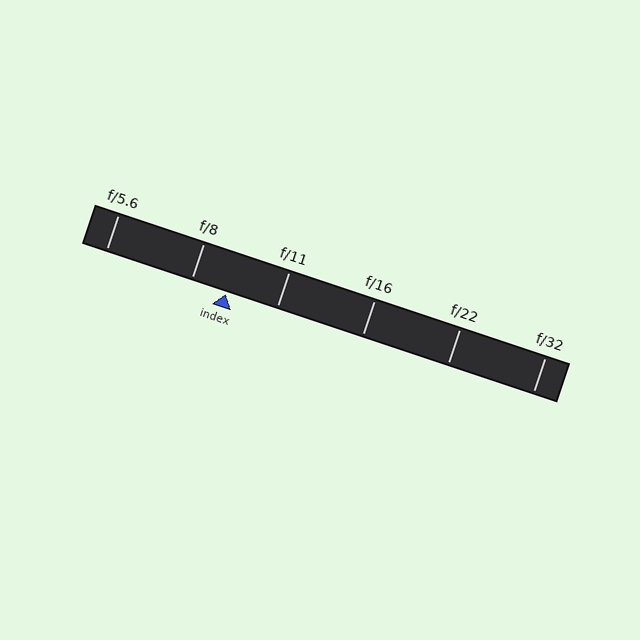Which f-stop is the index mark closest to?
The index mark is closest to f/8.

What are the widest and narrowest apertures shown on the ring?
The widest aperture shown is f/5.6 and the narrowest is f/32.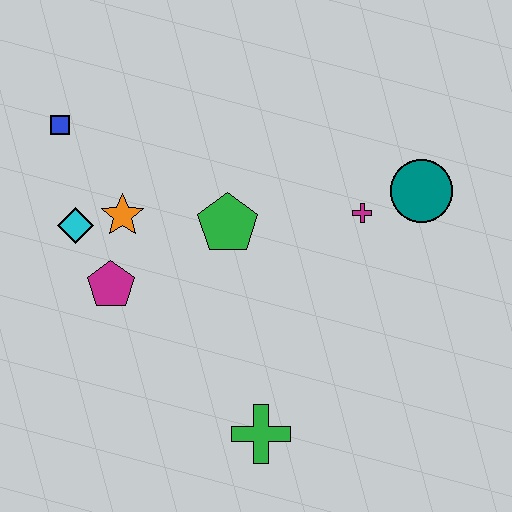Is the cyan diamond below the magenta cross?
Yes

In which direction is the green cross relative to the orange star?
The green cross is below the orange star.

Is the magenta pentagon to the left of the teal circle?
Yes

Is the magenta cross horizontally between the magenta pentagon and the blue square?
No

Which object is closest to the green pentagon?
The orange star is closest to the green pentagon.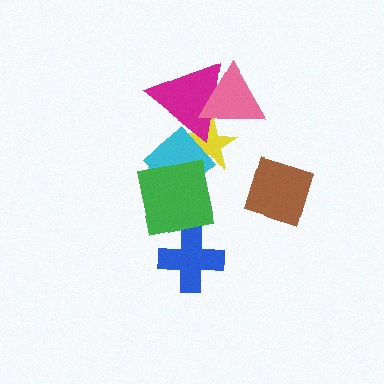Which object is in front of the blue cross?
The green square is in front of the blue cross.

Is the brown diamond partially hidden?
No, no other shape covers it.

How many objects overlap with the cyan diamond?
3 objects overlap with the cyan diamond.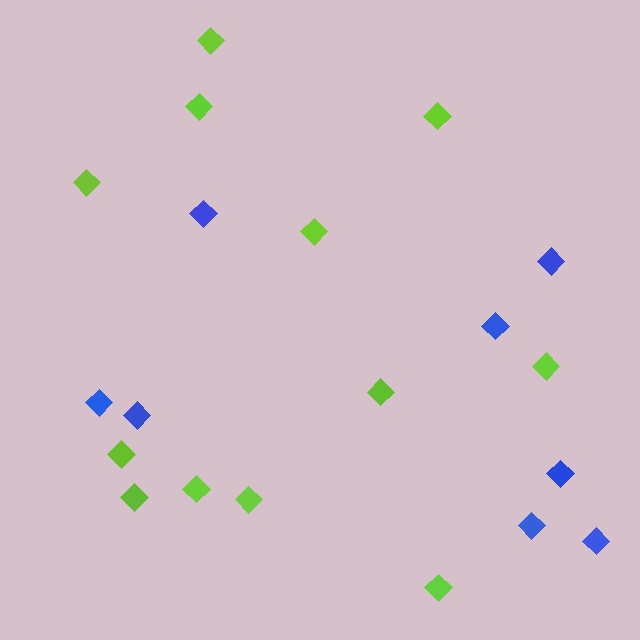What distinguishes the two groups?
There are 2 groups: one group of lime diamonds (12) and one group of blue diamonds (8).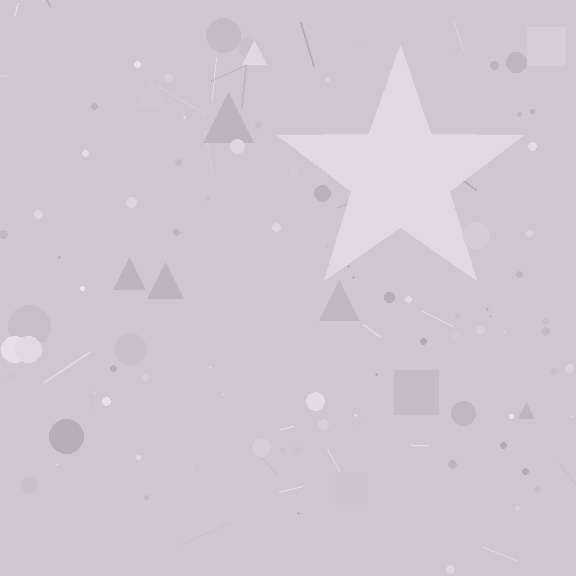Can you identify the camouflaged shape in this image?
The camouflaged shape is a star.